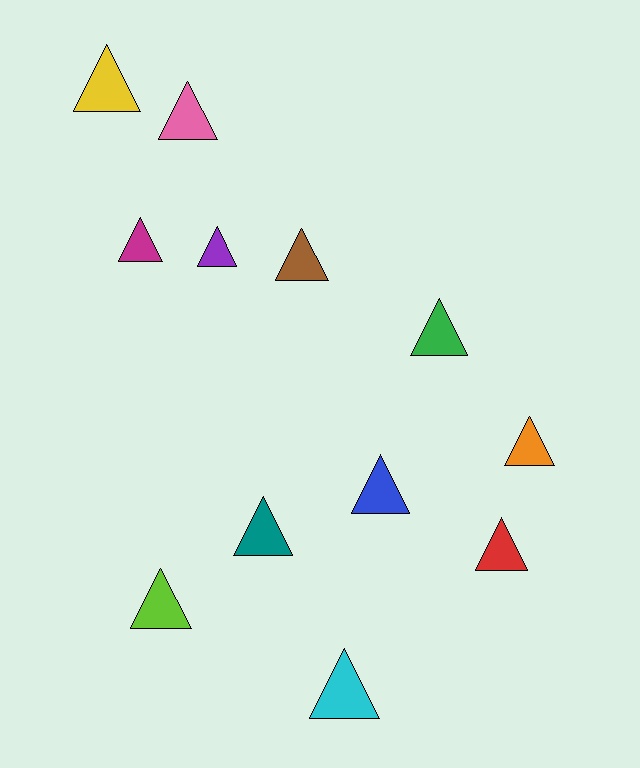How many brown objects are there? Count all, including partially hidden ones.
There is 1 brown object.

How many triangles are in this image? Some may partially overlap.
There are 12 triangles.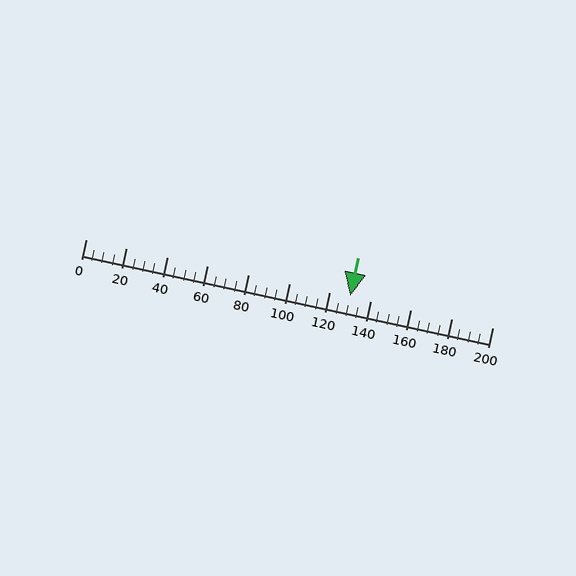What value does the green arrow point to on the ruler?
The green arrow points to approximately 130.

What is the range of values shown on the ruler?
The ruler shows values from 0 to 200.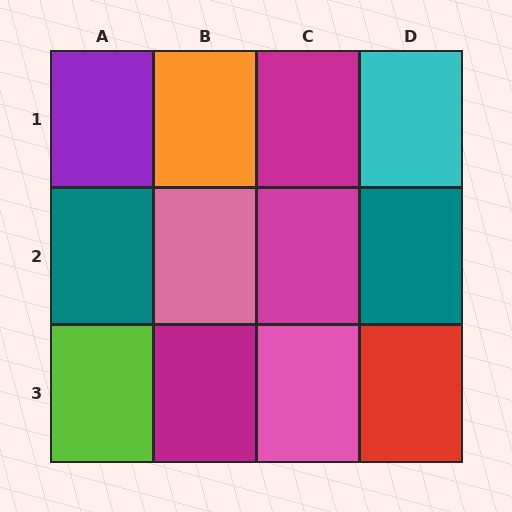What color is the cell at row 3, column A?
Lime.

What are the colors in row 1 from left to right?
Purple, orange, magenta, cyan.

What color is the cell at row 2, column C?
Magenta.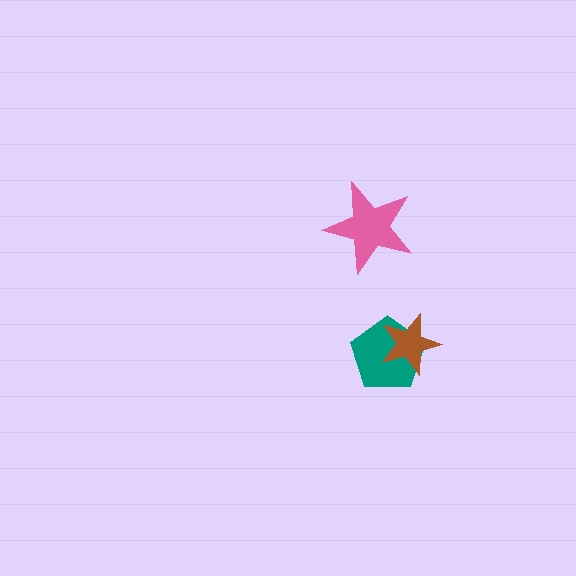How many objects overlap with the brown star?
1 object overlaps with the brown star.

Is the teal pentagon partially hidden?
Yes, it is partially covered by another shape.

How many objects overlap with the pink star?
0 objects overlap with the pink star.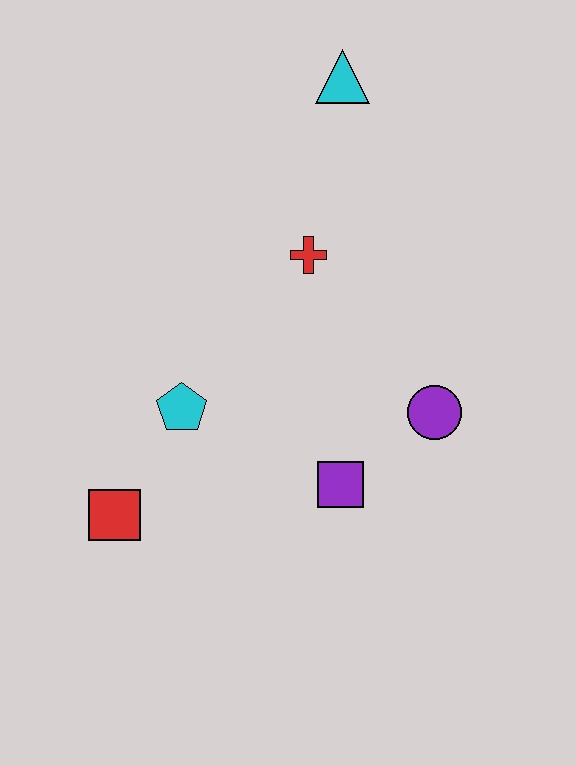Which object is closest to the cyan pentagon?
The red square is closest to the cyan pentagon.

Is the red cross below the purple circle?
No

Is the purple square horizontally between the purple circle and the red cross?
Yes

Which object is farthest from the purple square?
The cyan triangle is farthest from the purple square.